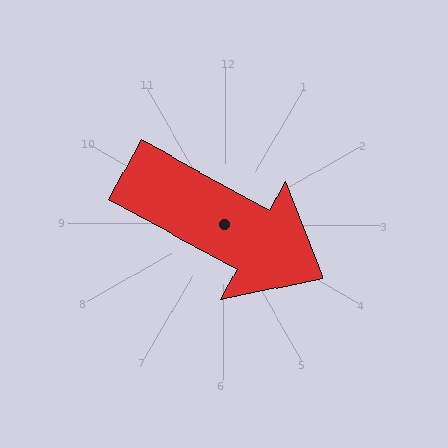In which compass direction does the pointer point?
Southeast.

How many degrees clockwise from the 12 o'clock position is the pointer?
Approximately 118 degrees.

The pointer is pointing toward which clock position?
Roughly 4 o'clock.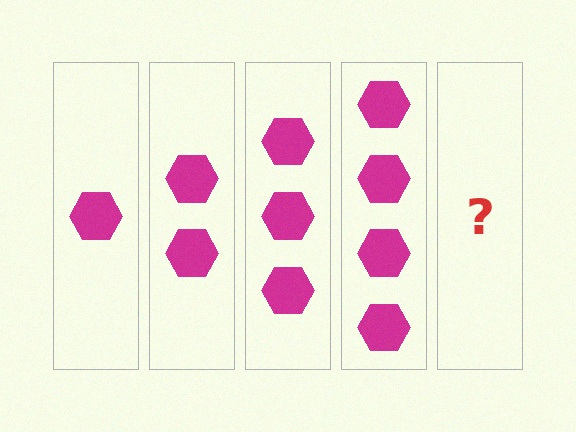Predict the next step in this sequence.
The next step is 5 hexagons.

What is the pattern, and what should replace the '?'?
The pattern is that each step adds one more hexagon. The '?' should be 5 hexagons.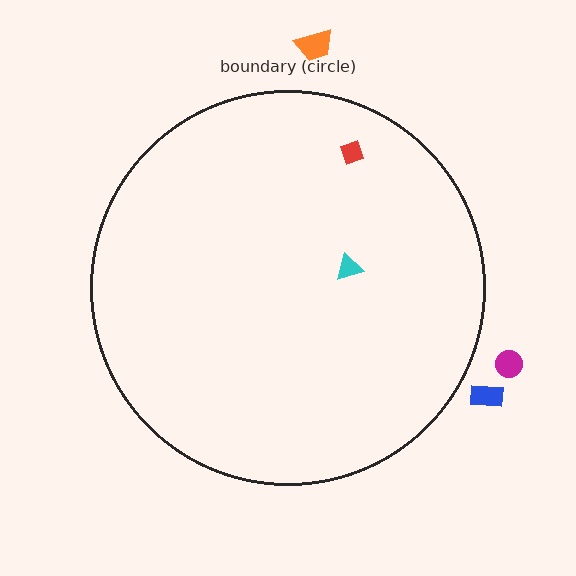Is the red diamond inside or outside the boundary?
Inside.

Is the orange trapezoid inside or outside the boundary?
Outside.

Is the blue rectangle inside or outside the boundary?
Outside.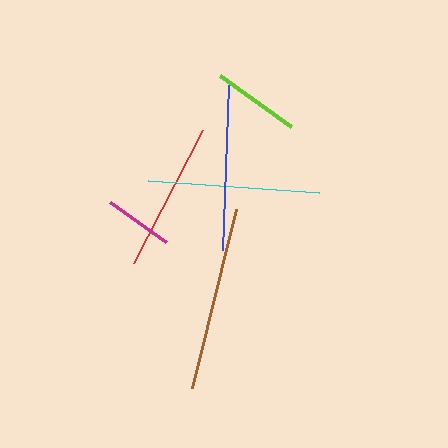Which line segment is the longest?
The brown line is the longest at approximately 185 pixels.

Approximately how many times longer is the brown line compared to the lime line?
The brown line is approximately 2.1 times the length of the lime line.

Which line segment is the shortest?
The magenta line is the shortest at approximately 69 pixels.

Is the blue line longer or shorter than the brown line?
The brown line is longer than the blue line.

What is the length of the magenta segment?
The magenta segment is approximately 69 pixels long.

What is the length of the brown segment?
The brown segment is approximately 185 pixels long.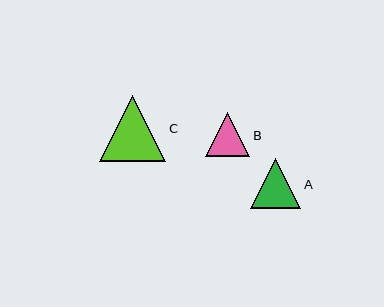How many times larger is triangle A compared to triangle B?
Triangle A is approximately 1.1 times the size of triangle B.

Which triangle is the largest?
Triangle C is the largest with a size of approximately 66 pixels.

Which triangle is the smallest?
Triangle B is the smallest with a size of approximately 45 pixels.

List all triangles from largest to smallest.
From largest to smallest: C, A, B.